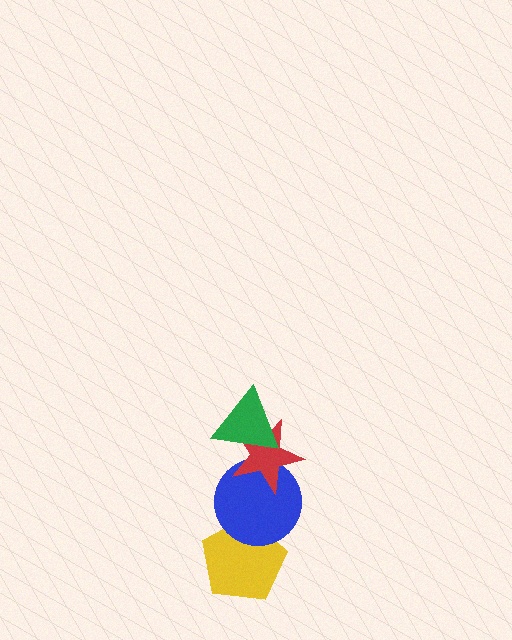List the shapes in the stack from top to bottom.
From top to bottom: the green triangle, the red star, the blue circle, the yellow pentagon.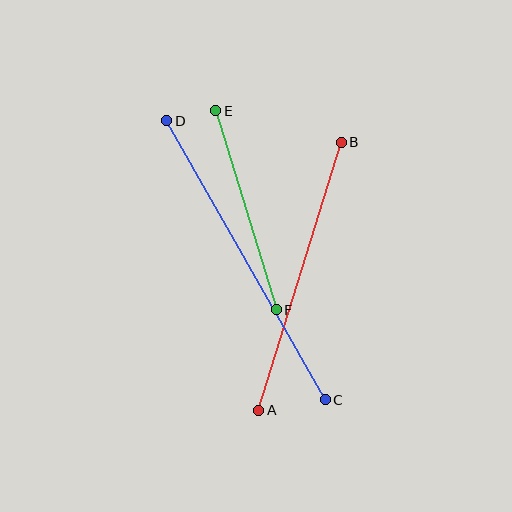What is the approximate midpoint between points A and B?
The midpoint is at approximately (300, 276) pixels.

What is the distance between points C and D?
The distance is approximately 321 pixels.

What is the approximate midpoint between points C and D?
The midpoint is at approximately (246, 260) pixels.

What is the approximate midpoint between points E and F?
The midpoint is at approximately (246, 210) pixels.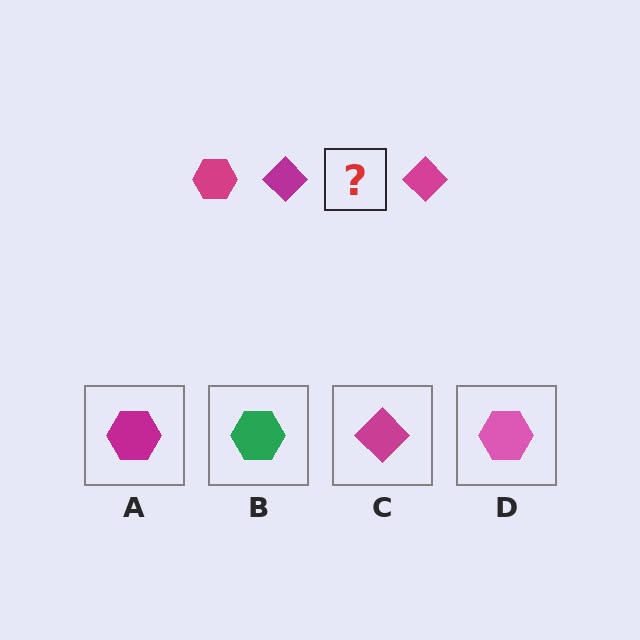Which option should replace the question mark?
Option A.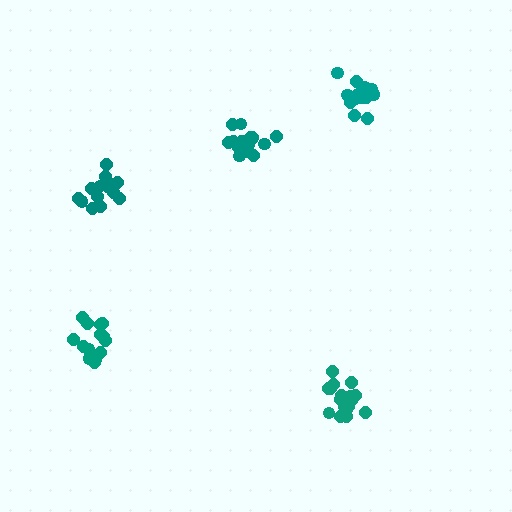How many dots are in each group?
Group 1: 17 dots, Group 2: 14 dots, Group 3: 14 dots, Group 4: 16 dots, Group 5: 18 dots (79 total).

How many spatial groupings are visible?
There are 5 spatial groupings.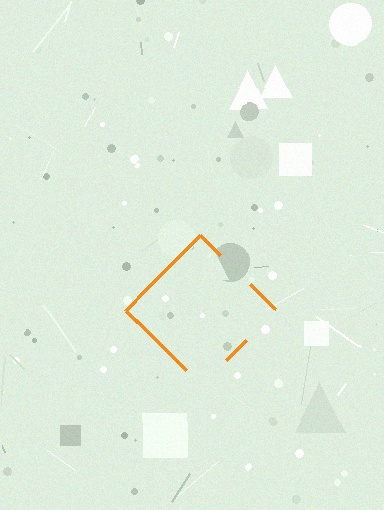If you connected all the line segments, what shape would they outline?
They would outline a diamond.